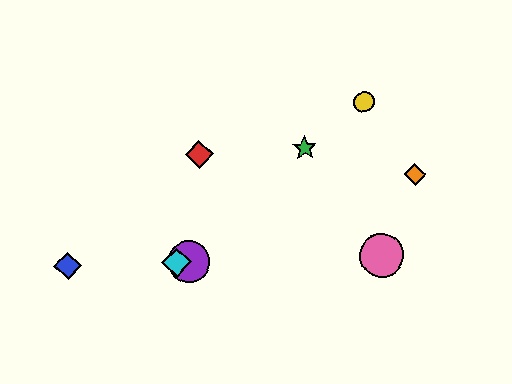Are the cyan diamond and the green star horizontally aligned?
No, the cyan diamond is at y≈262 and the green star is at y≈148.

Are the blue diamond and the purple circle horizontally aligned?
Yes, both are at y≈266.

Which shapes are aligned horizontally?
The blue diamond, the purple circle, the cyan diamond, the pink circle are aligned horizontally.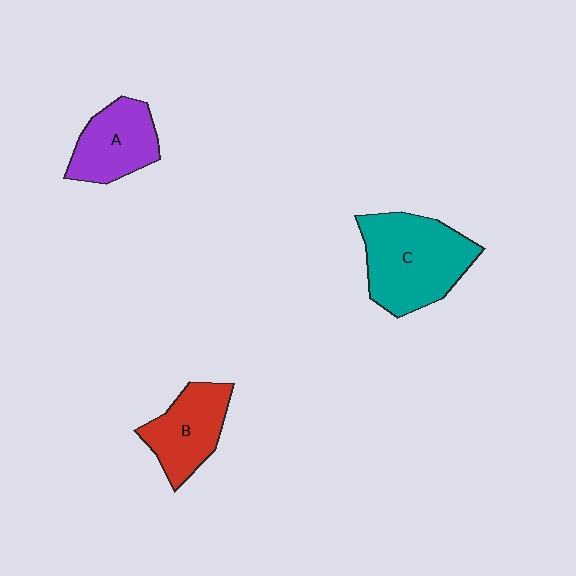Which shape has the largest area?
Shape C (teal).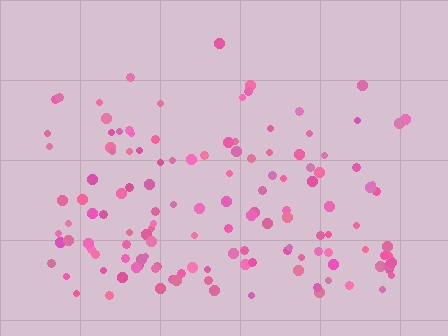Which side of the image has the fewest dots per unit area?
The top.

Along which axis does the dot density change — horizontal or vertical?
Vertical.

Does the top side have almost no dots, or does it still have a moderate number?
Still a moderate number, just noticeably fewer than the bottom.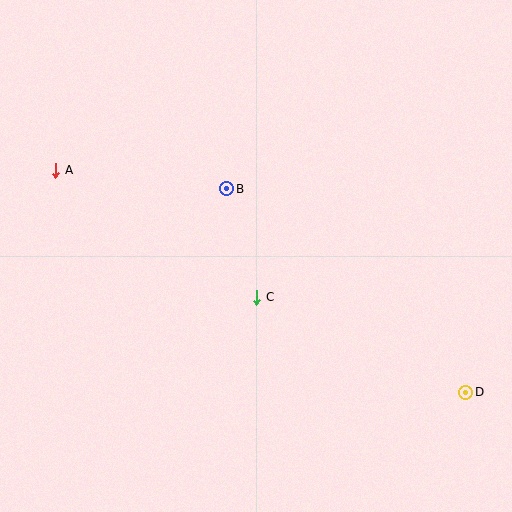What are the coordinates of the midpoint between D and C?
The midpoint between D and C is at (361, 345).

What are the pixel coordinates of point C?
Point C is at (257, 297).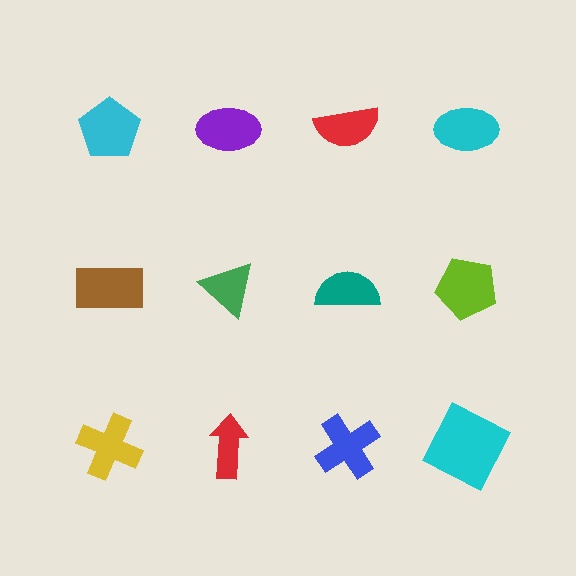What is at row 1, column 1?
A cyan pentagon.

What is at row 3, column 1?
A yellow cross.